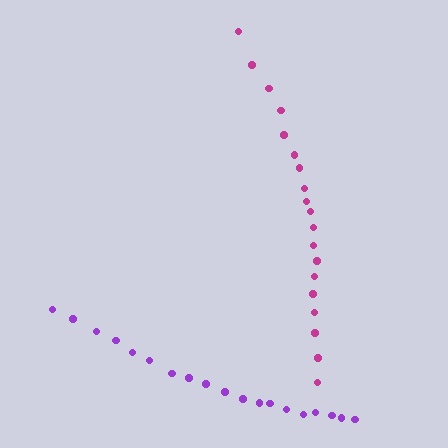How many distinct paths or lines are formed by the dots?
There are 2 distinct paths.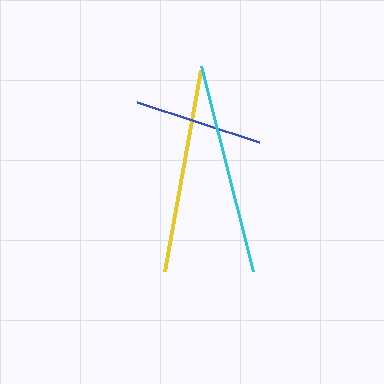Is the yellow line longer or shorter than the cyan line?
The cyan line is longer than the yellow line.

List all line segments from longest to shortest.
From longest to shortest: cyan, yellow, blue.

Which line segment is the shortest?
The blue line is the shortest at approximately 129 pixels.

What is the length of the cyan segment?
The cyan segment is approximately 212 pixels long.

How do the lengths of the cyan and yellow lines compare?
The cyan and yellow lines are approximately the same length.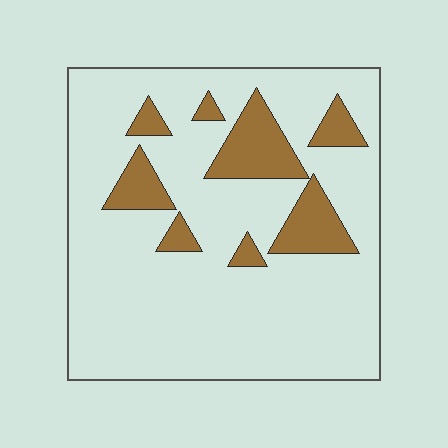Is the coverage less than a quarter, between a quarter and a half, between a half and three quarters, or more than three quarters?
Less than a quarter.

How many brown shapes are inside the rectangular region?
8.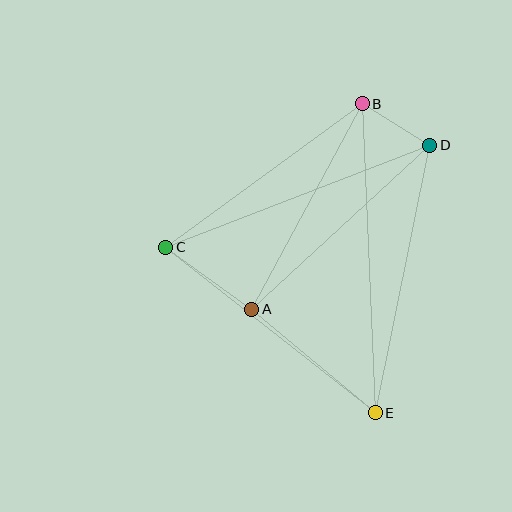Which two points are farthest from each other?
Points B and E are farthest from each other.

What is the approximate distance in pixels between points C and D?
The distance between C and D is approximately 283 pixels.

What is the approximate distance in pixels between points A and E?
The distance between A and E is approximately 161 pixels.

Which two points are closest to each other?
Points B and D are closest to each other.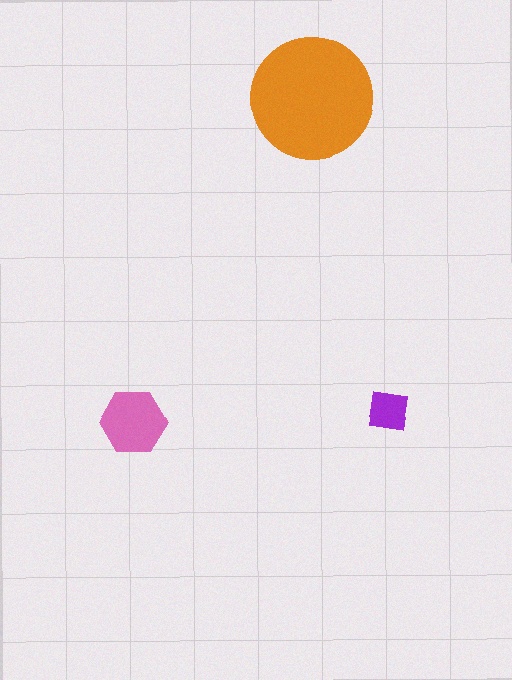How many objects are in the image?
There are 3 objects in the image.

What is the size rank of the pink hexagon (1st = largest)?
2nd.